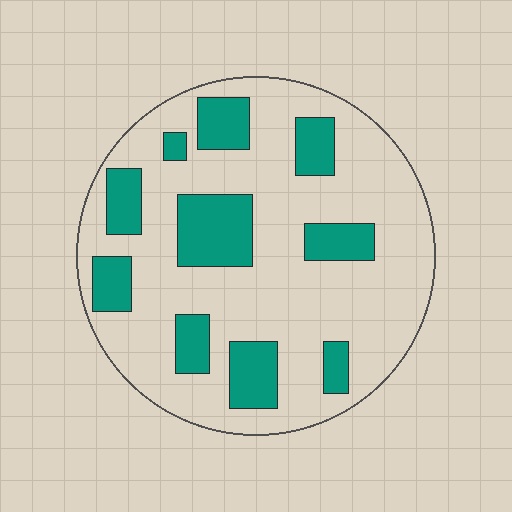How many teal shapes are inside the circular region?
10.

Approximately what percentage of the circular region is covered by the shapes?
Approximately 25%.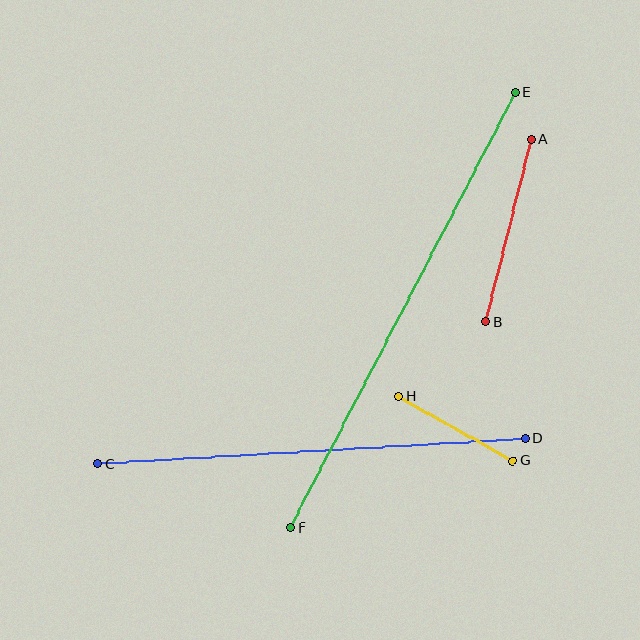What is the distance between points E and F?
The distance is approximately 490 pixels.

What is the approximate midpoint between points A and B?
The midpoint is at approximately (509, 231) pixels.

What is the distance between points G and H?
The distance is approximately 131 pixels.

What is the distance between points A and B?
The distance is approximately 188 pixels.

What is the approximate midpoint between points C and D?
The midpoint is at approximately (311, 451) pixels.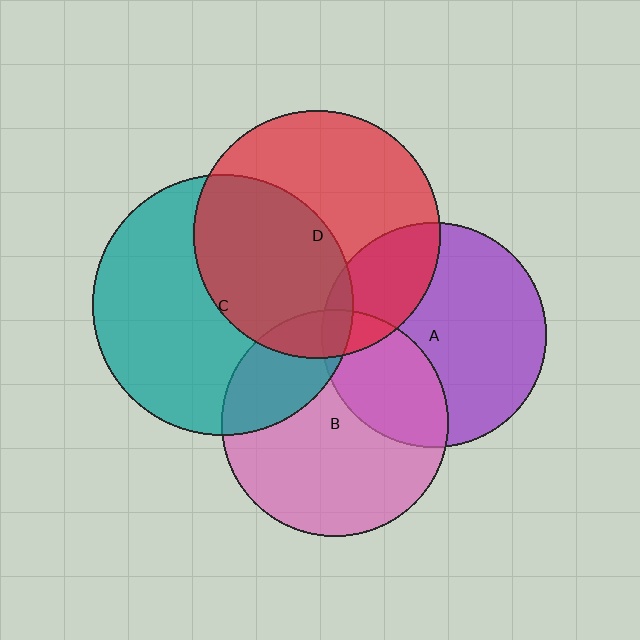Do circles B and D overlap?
Yes.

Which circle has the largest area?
Circle C (teal).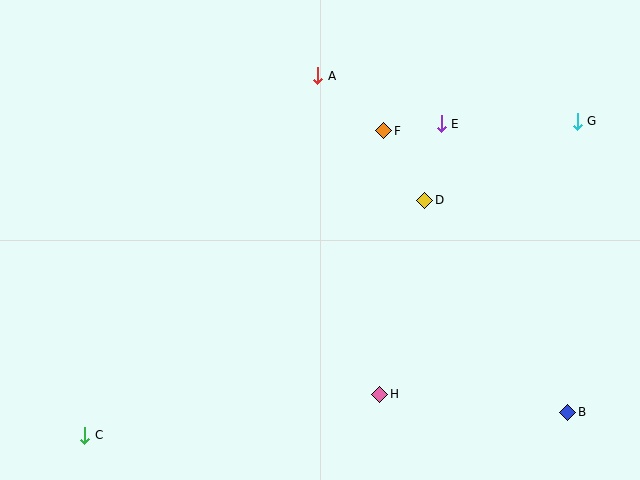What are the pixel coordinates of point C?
Point C is at (85, 435).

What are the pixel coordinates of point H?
Point H is at (380, 394).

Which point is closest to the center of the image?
Point D at (425, 200) is closest to the center.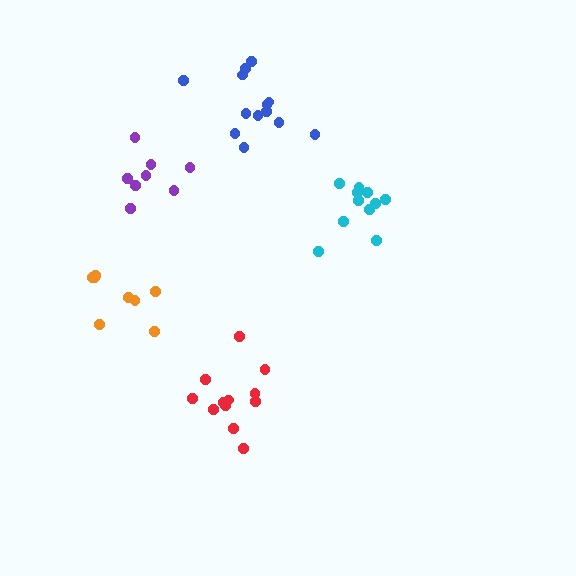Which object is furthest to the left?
The orange cluster is leftmost.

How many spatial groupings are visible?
There are 5 spatial groupings.